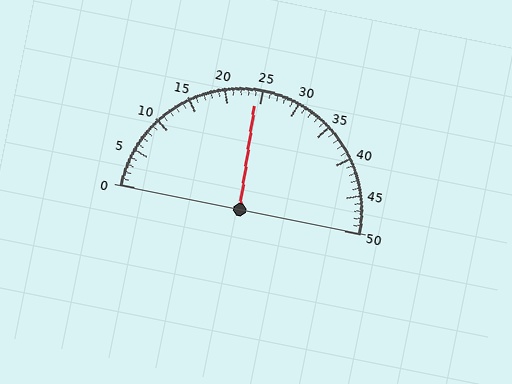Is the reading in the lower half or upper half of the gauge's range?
The reading is in the lower half of the range (0 to 50).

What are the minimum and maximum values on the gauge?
The gauge ranges from 0 to 50.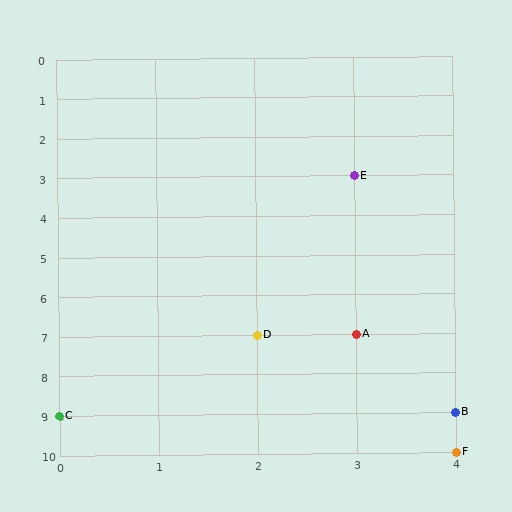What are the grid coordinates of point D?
Point D is at grid coordinates (2, 7).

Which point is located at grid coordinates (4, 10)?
Point F is at (4, 10).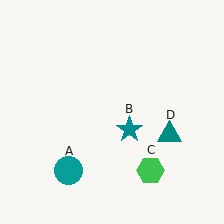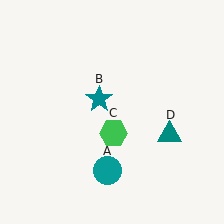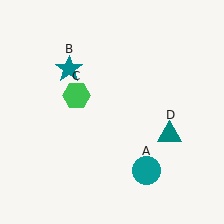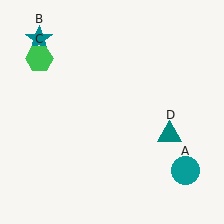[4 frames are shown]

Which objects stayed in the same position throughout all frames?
Teal triangle (object D) remained stationary.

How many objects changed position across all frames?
3 objects changed position: teal circle (object A), teal star (object B), green hexagon (object C).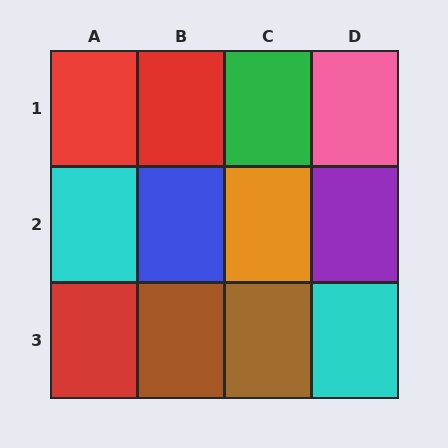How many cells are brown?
2 cells are brown.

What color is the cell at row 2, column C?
Orange.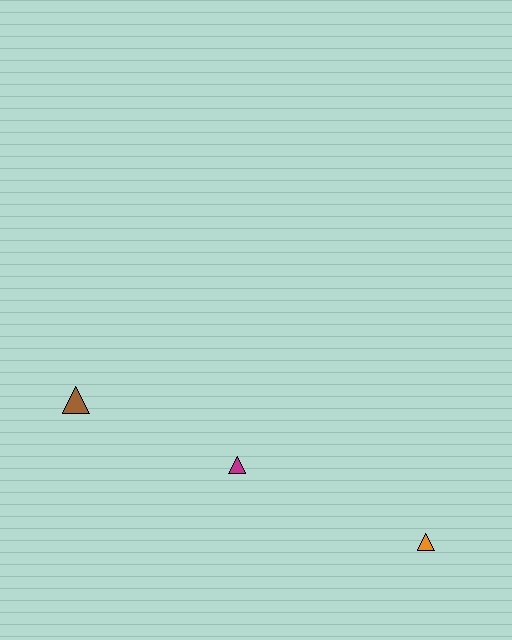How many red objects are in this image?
There are no red objects.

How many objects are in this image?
There are 3 objects.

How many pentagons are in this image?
There are no pentagons.